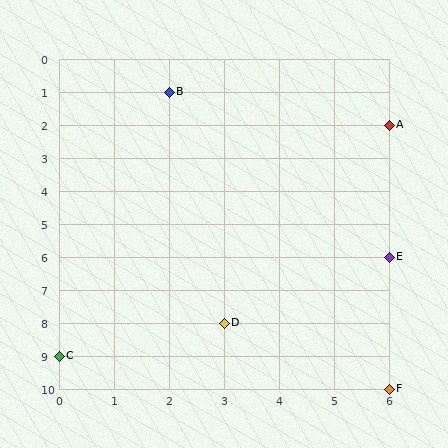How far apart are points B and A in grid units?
Points B and A are 4 columns and 1 row apart (about 4.1 grid units diagonally).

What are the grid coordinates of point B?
Point B is at grid coordinates (2, 1).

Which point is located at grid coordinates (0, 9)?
Point C is at (0, 9).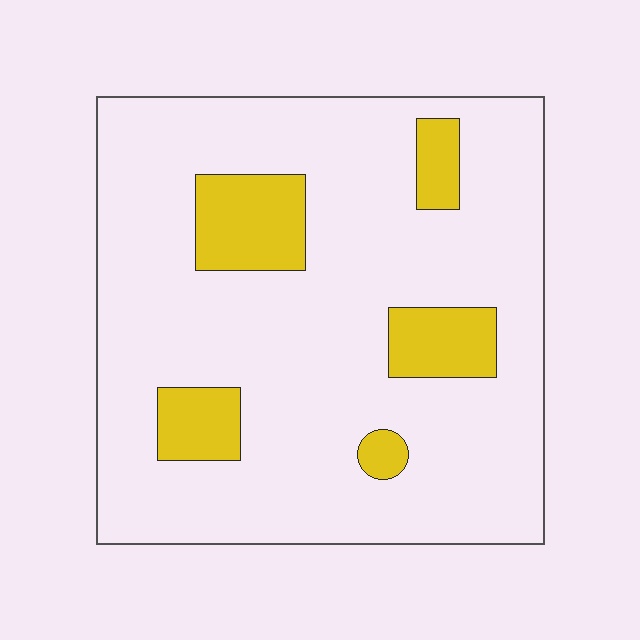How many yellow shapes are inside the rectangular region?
5.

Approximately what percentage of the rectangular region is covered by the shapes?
Approximately 15%.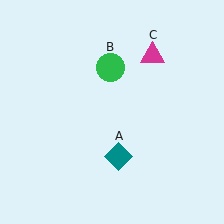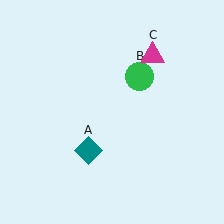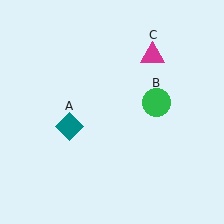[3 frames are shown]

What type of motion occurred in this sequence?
The teal diamond (object A), green circle (object B) rotated clockwise around the center of the scene.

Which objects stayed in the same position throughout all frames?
Magenta triangle (object C) remained stationary.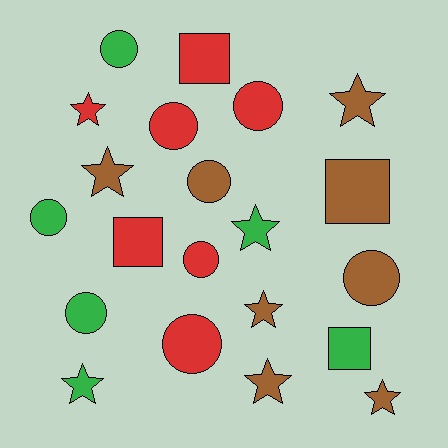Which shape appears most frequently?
Circle, with 9 objects.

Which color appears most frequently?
Brown, with 8 objects.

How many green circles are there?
There are 3 green circles.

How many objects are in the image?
There are 21 objects.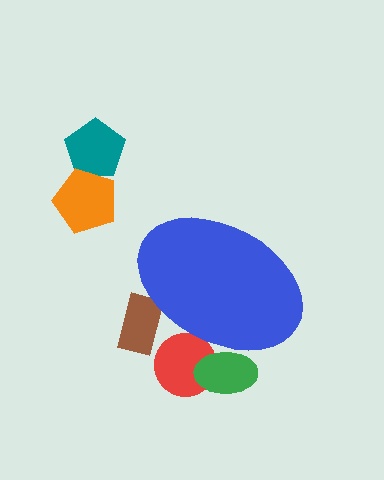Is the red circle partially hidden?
Yes, the red circle is partially hidden behind the blue ellipse.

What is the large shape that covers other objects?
A blue ellipse.